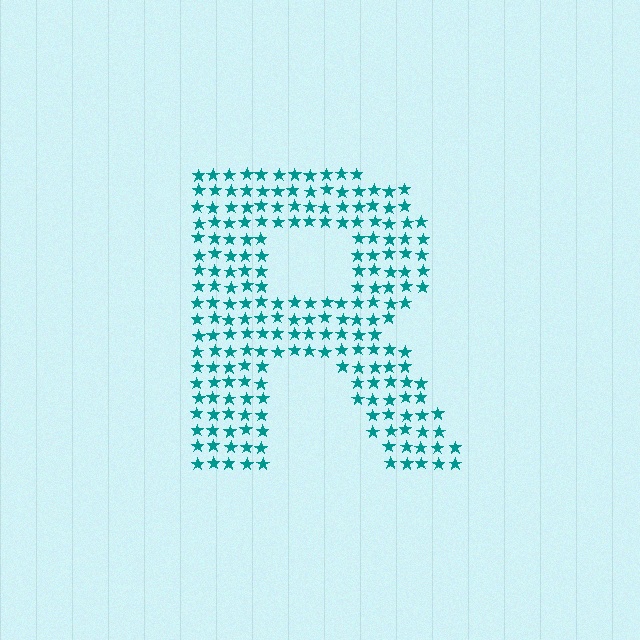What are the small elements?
The small elements are stars.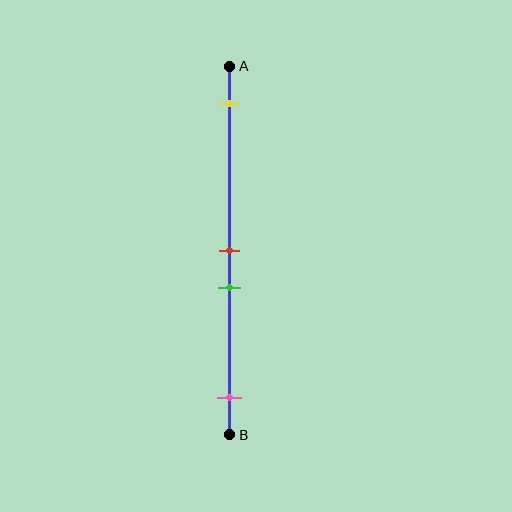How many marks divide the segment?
There are 4 marks dividing the segment.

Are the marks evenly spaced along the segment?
No, the marks are not evenly spaced.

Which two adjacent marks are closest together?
The red and green marks are the closest adjacent pair.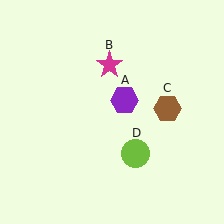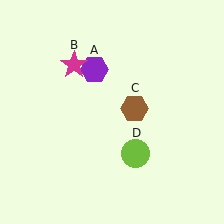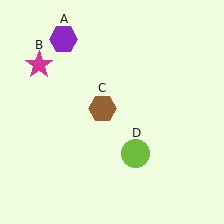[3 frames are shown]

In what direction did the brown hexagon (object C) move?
The brown hexagon (object C) moved left.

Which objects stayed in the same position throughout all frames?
Lime circle (object D) remained stationary.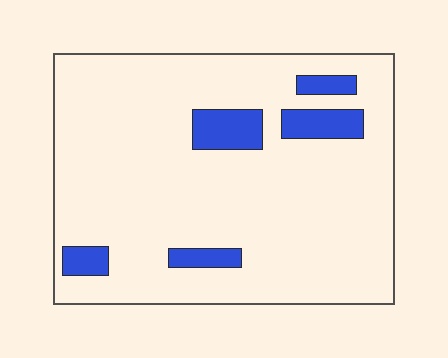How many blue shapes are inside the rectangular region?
5.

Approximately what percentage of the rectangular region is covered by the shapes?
Approximately 10%.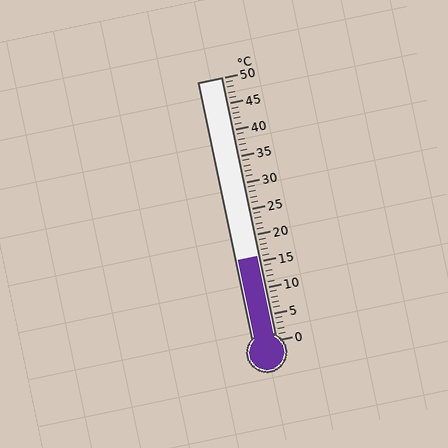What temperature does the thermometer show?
The thermometer shows approximately 16°C.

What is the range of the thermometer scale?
The thermometer scale ranges from 0°C to 50°C.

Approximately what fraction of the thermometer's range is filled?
The thermometer is filled to approximately 30% of its range.